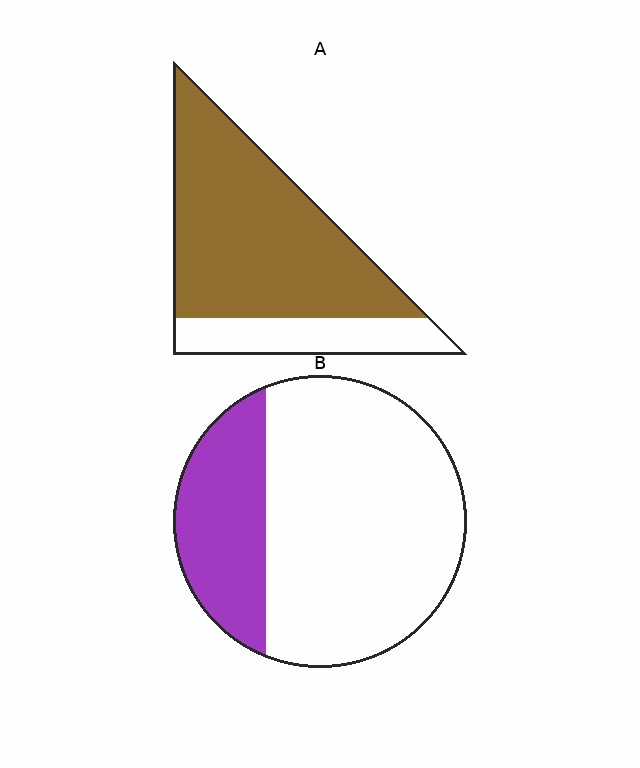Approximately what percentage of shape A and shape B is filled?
A is approximately 75% and B is approximately 25%.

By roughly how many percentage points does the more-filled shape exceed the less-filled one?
By roughly 50 percentage points (A over B).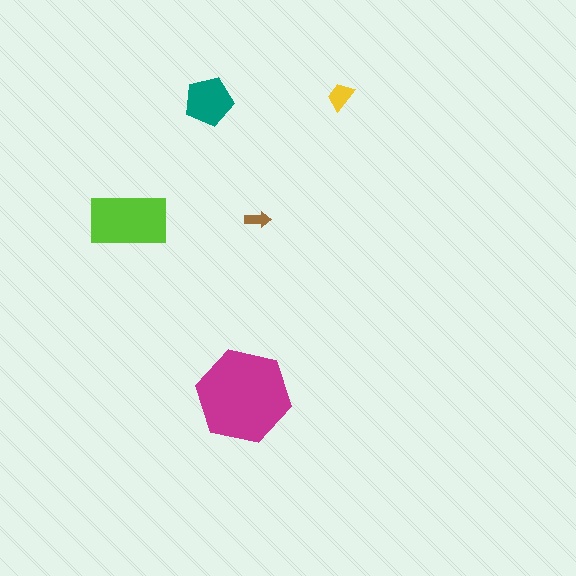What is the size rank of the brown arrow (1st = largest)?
5th.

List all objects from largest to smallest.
The magenta hexagon, the lime rectangle, the teal pentagon, the yellow trapezoid, the brown arrow.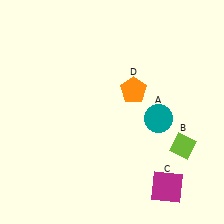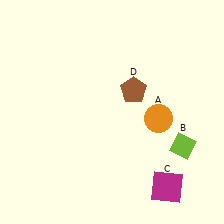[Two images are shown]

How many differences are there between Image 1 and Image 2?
There are 2 differences between the two images.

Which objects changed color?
A changed from teal to orange. D changed from orange to brown.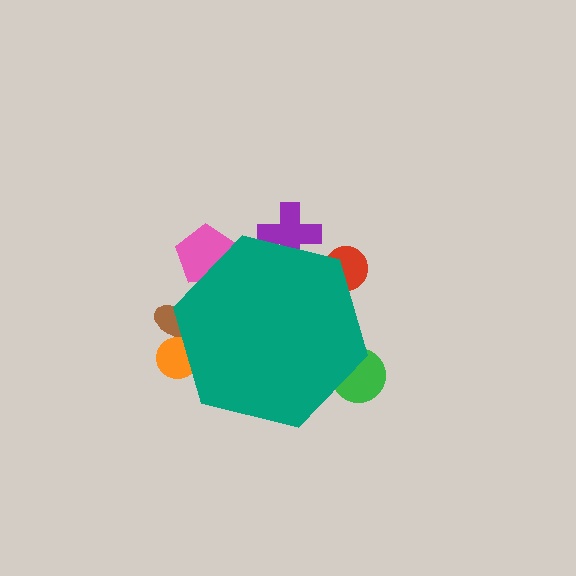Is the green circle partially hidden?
Yes, the green circle is partially hidden behind the teal hexagon.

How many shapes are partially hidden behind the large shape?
6 shapes are partially hidden.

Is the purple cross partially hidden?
Yes, the purple cross is partially hidden behind the teal hexagon.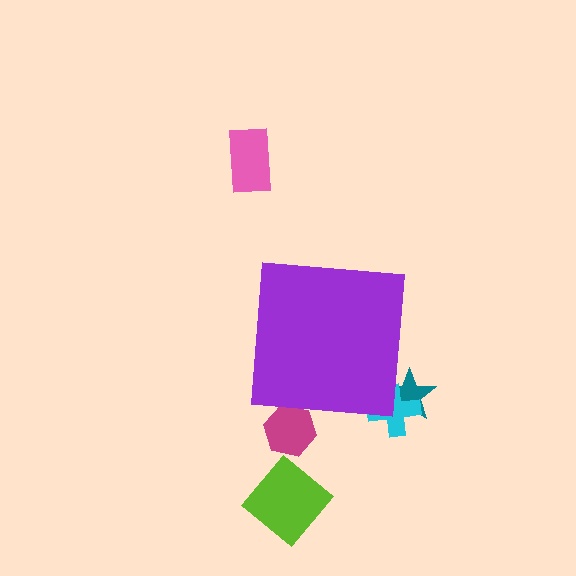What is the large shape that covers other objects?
A purple square.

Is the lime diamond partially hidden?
No, the lime diamond is fully visible.